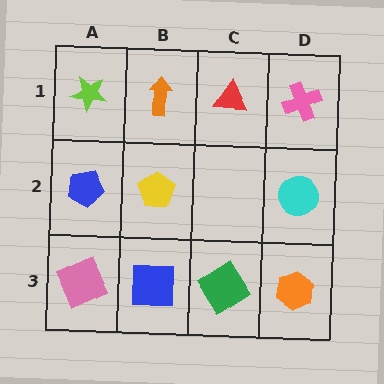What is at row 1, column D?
A pink cross.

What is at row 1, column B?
An orange arrow.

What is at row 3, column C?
A green diamond.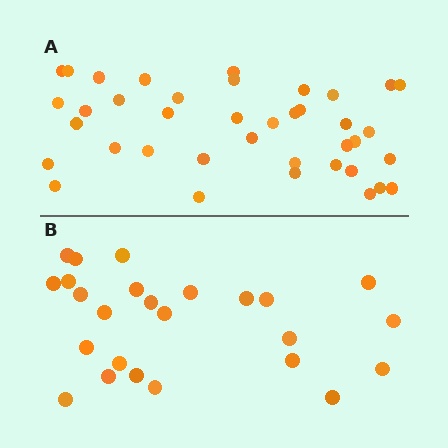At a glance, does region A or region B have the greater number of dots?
Region A (the top region) has more dots.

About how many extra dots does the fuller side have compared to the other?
Region A has approximately 15 more dots than region B.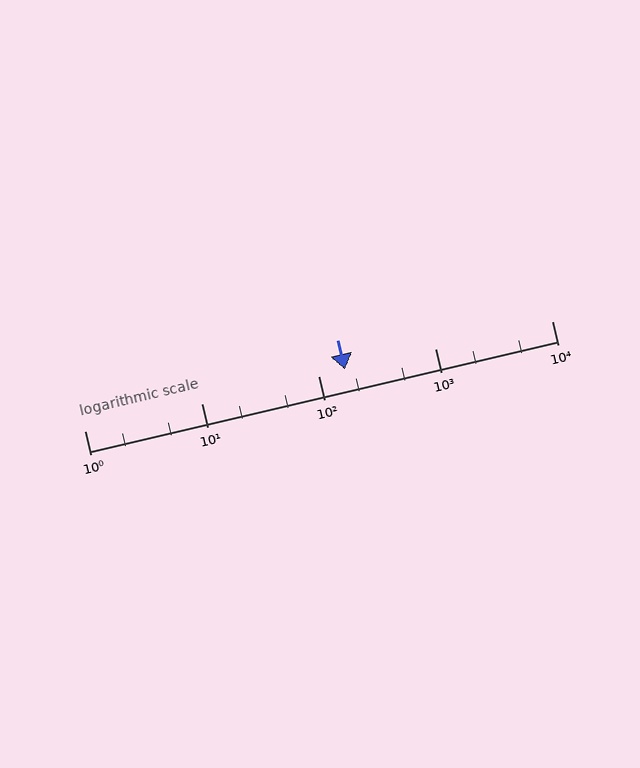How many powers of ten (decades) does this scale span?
The scale spans 4 decades, from 1 to 10000.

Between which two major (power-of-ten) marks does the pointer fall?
The pointer is between 100 and 1000.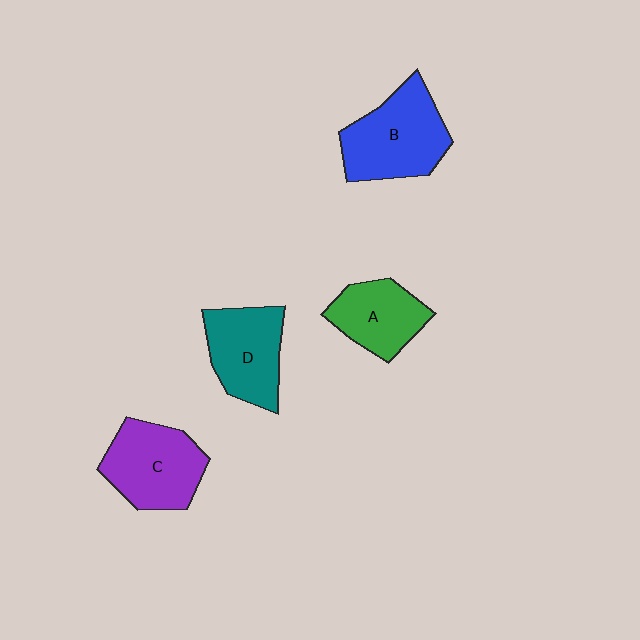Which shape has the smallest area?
Shape A (green).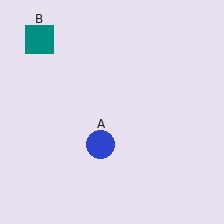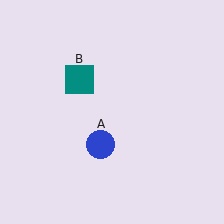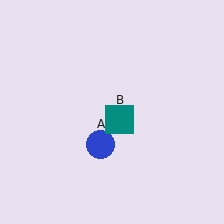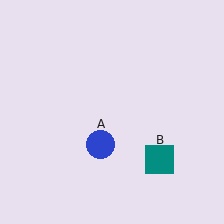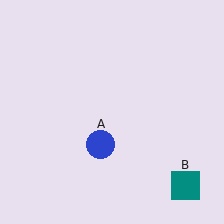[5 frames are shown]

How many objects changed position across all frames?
1 object changed position: teal square (object B).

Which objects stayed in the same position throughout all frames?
Blue circle (object A) remained stationary.